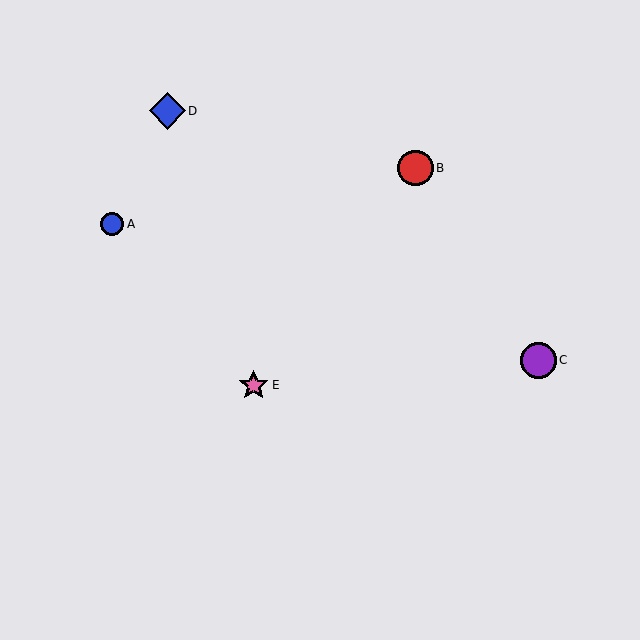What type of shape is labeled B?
Shape B is a red circle.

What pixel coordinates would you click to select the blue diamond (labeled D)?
Click at (167, 111) to select the blue diamond D.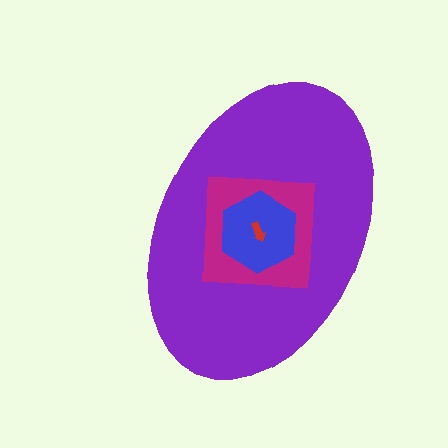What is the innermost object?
The red arrow.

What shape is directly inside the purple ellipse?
The magenta square.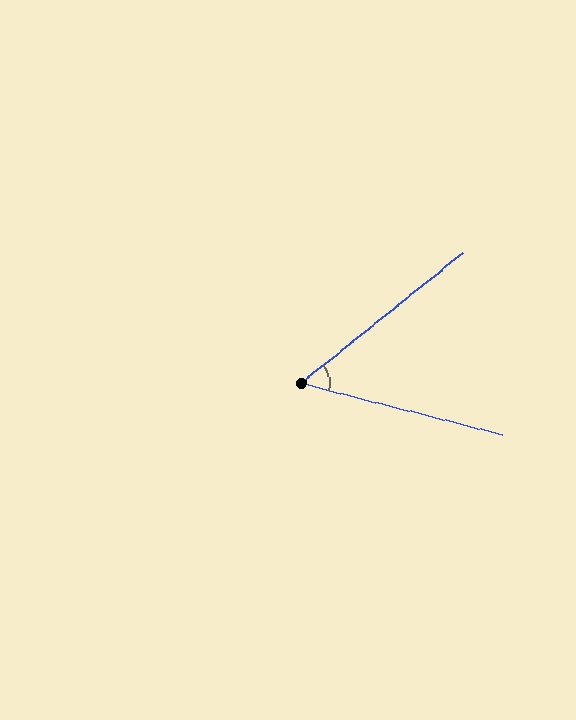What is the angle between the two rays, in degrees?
Approximately 53 degrees.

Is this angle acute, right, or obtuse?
It is acute.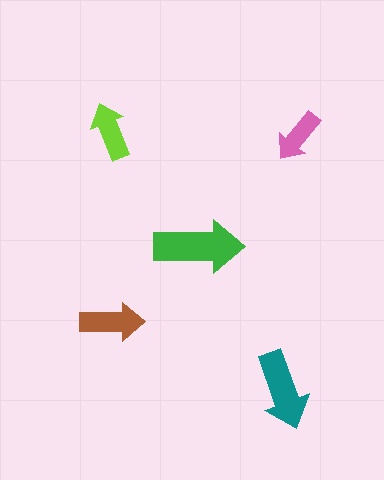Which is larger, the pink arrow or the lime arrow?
The lime one.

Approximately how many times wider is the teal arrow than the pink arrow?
About 1.5 times wider.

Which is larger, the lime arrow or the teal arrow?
The teal one.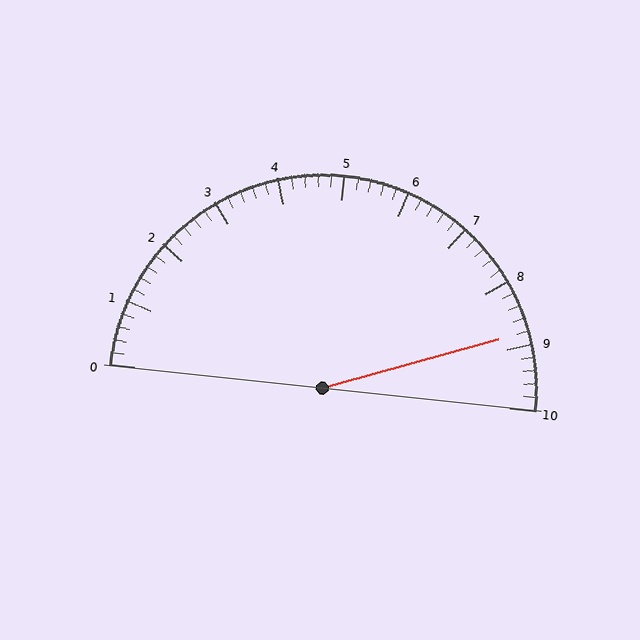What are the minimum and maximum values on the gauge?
The gauge ranges from 0 to 10.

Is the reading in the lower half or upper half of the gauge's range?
The reading is in the upper half of the range (0 to 10).